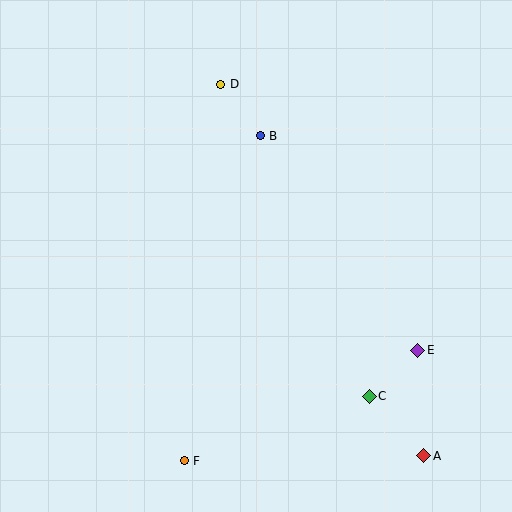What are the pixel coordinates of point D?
Point D is at (221, 84).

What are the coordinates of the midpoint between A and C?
The midpoint between A and C is at (397, 426).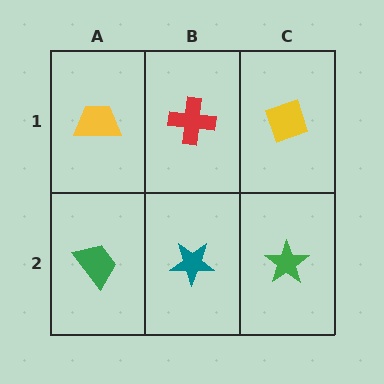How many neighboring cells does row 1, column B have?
3.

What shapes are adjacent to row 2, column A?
A yellow trapezoid (row 1, column A), a teal star (row 2, column B).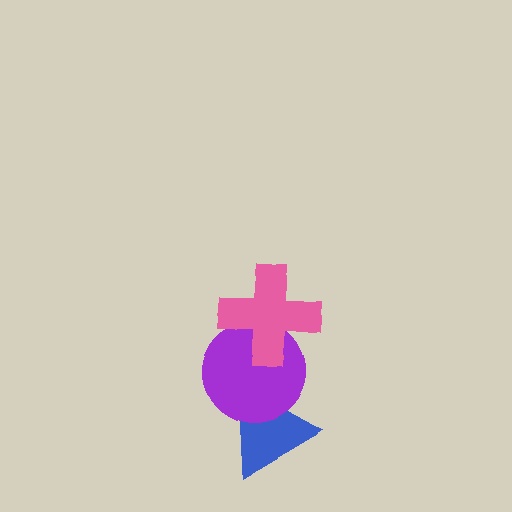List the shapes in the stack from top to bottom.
From top to bottom: the pink cross, the purple circle, the blue triangle.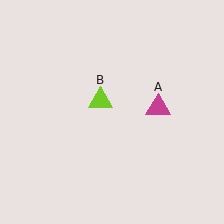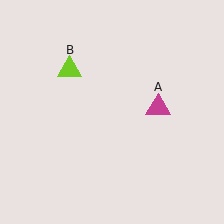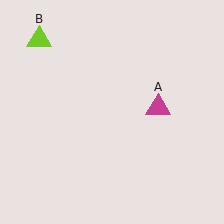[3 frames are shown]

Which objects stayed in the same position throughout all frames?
Magenta triangle (object A) remained stationary.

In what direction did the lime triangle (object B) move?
The lime triangle (object B) moved up and to the left.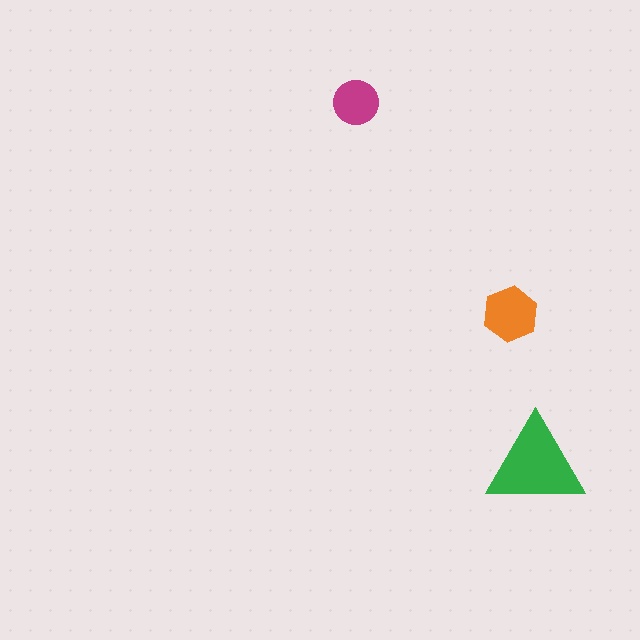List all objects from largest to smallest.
The green triangle, the orange hexagon, the magenta circle.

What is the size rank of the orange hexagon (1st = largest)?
2nd.